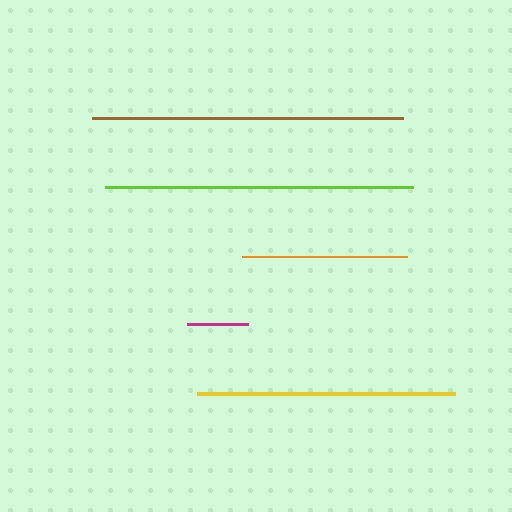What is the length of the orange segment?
The orange segment is approximately 166 pixels long.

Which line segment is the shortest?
The magenta line is the shortest at approximately 61 pixels.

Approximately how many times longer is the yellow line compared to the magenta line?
The yellow line is approximately 4.2 times the length of the magenta line.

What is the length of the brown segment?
The brown segment is approximately 311 pixels long.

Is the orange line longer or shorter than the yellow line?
The yellow line is longer than the orange line.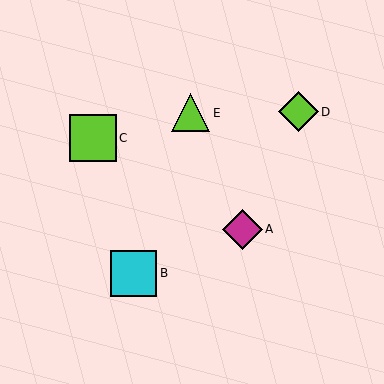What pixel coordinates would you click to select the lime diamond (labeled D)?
Click at (298, 112) to select the lime diamond D.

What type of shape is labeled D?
Shape D is a lime diamond.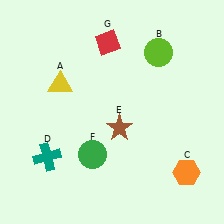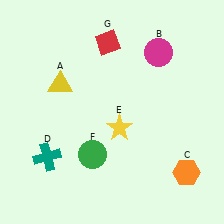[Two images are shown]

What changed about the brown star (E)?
In Image 1, E is brown. In Image 2, it changed to yellow.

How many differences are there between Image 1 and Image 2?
There are 2 differences between the two images.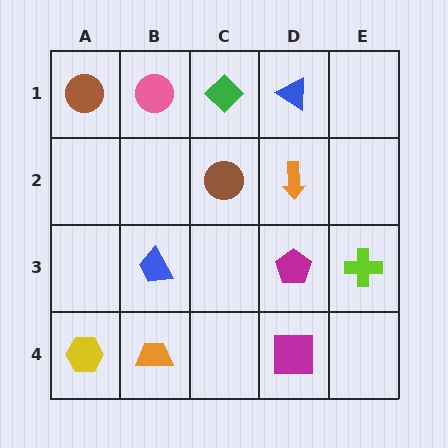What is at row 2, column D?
An orange arrow.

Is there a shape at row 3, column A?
No, that cell is empty.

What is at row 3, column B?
A blue trapezoid.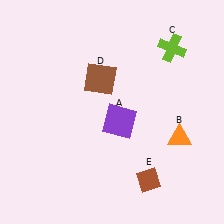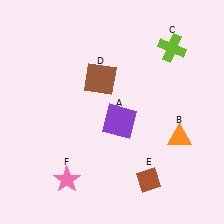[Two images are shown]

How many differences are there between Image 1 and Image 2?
There is 1 difference between the two images.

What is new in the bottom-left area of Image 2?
A pink star (F) was added in the bottom-left area of Image 2.